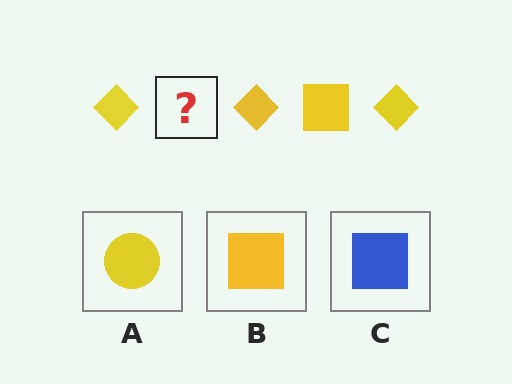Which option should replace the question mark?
Option B.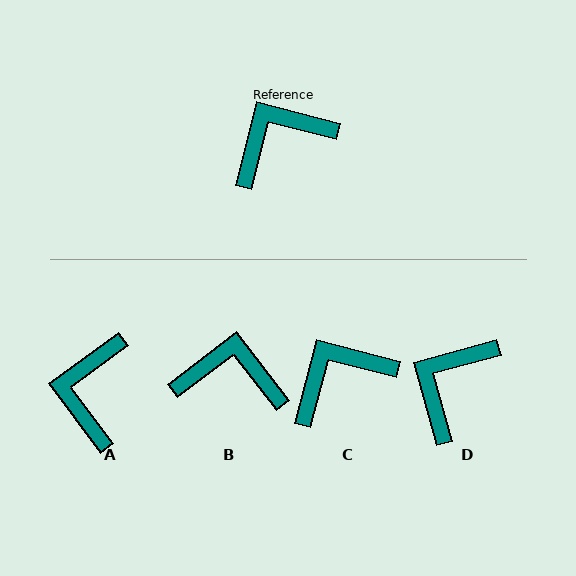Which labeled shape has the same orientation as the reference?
C.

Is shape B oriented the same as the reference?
No, it is off by about 38 degrees.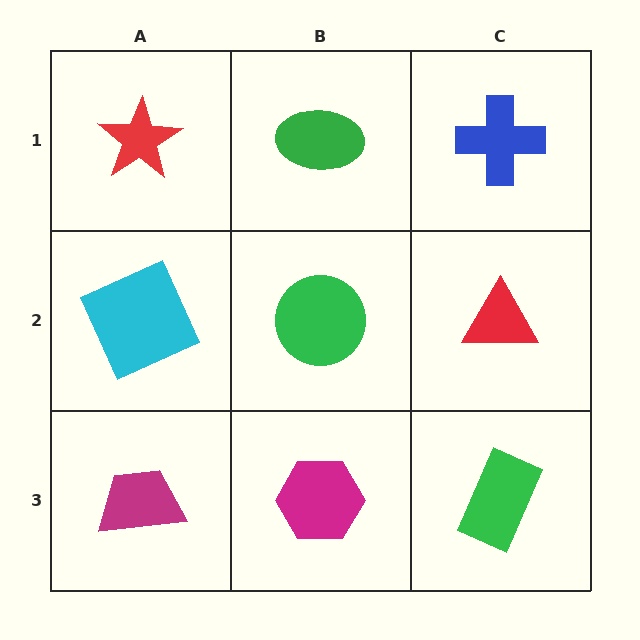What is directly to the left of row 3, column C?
A magenta hexagon.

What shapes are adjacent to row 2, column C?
A blue cross (row 1, column C), a green rectangle (row 3, column C), a green circle (row 2, column B).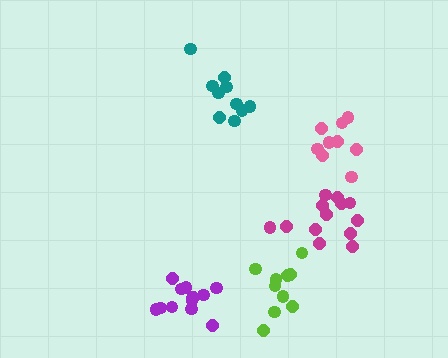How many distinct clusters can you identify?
There are 5 distinct clusters.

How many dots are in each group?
Group 1: 10 dots, Group 2: 9 dots, Group 3: 13 dots, Group 4: 10 dots, Group 5: 13 dots (55 total).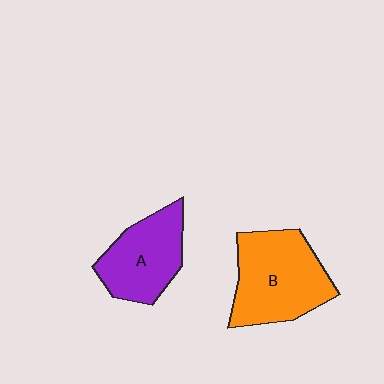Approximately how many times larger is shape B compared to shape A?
Approximately 1.3 times.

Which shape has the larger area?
Shape B (orange).